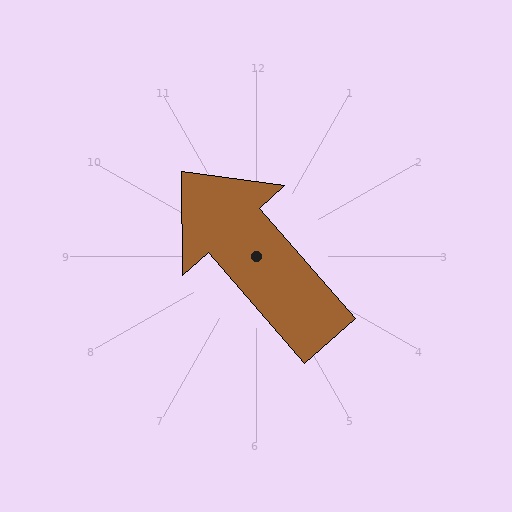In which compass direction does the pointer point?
Northwest.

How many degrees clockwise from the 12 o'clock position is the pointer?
Approximately 319 degrees.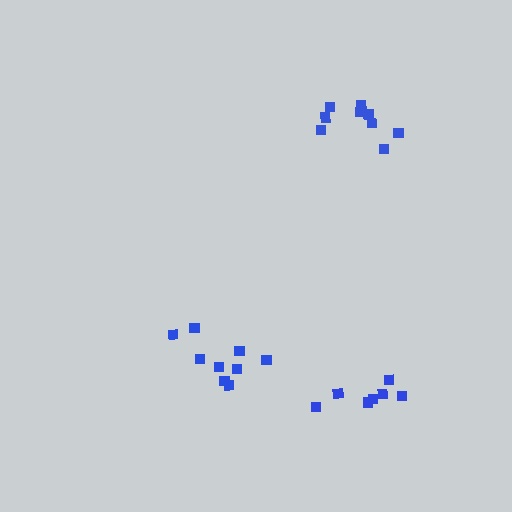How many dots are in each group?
Group 1: 10 dots, Group 2: 7 dots, Group 3: 9 dots (26 total).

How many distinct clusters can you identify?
There are 3 distinct clusters.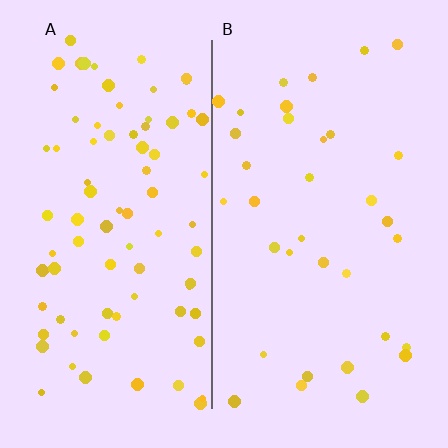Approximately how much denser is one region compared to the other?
Approximately 2.3× — region A over region B.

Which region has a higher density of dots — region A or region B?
A (the left).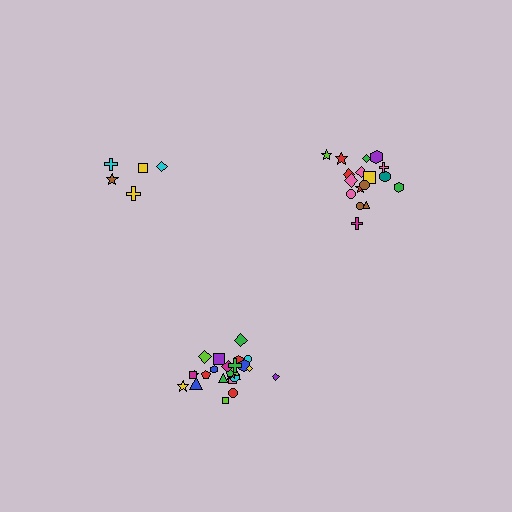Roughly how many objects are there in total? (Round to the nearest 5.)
Roughly 50 objects in total.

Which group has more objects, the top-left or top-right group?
The top-right group.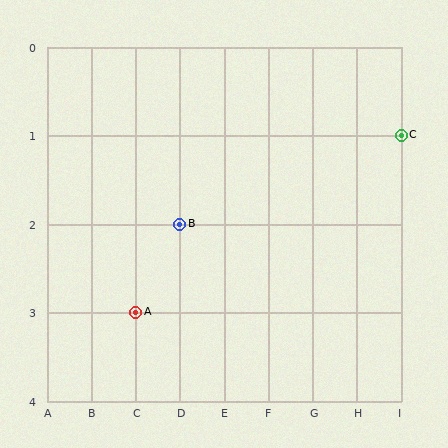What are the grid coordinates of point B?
Point B is at grid coordinates (D, 2).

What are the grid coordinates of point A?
Point A is at grid coordinates (C, 3).